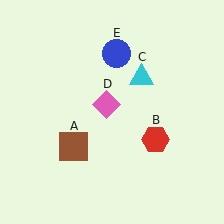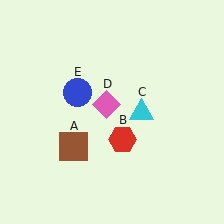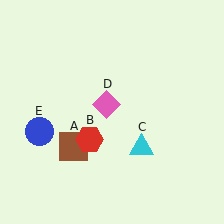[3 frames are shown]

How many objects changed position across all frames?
3 objects changed position: red hexagon (object B), cyan triangle (object C), blue circle (object E).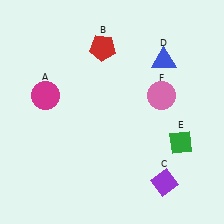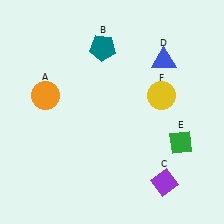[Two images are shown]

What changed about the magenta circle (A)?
In Image 1, A is magenta. In Image 2, it changed to orange.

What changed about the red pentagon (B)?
In Image 1, B is red. In Image 2, it changed to teal.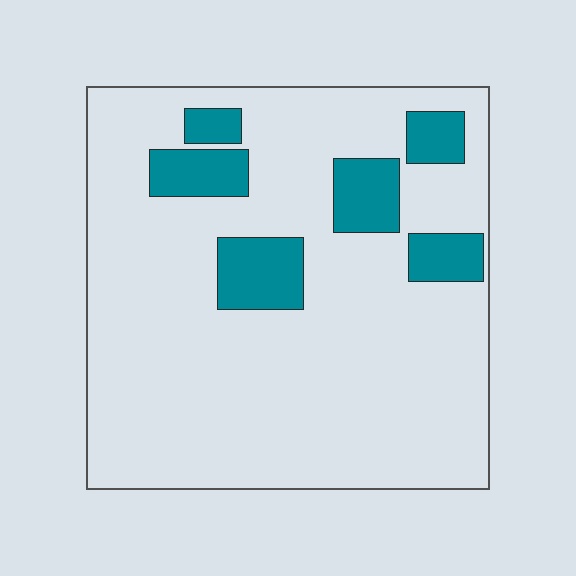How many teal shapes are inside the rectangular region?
6.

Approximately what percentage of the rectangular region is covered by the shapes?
Approximately 15%.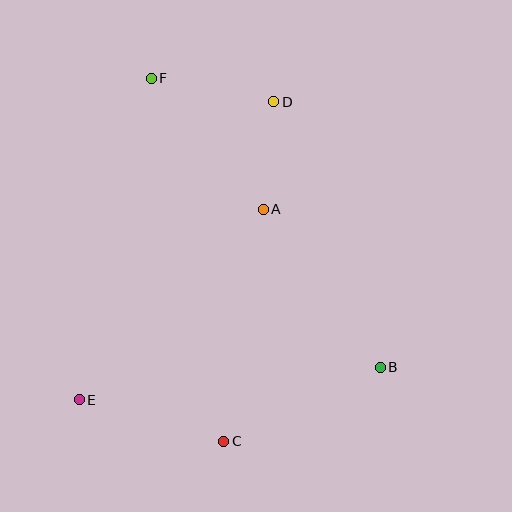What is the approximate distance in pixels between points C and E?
The distance between C and E is approximately 150 pixels.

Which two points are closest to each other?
Points A and D are closest to each other.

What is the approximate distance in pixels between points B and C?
The distance between B and C is approximately 173 pixels.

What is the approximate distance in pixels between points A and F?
The distance between A and F is approximately 173 pixels.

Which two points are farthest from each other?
Points C and F are farthest from each other.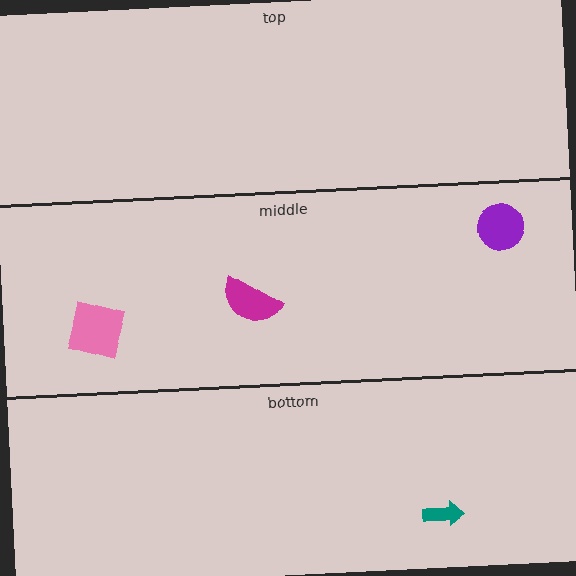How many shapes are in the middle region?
3.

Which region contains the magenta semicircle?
The middle region.